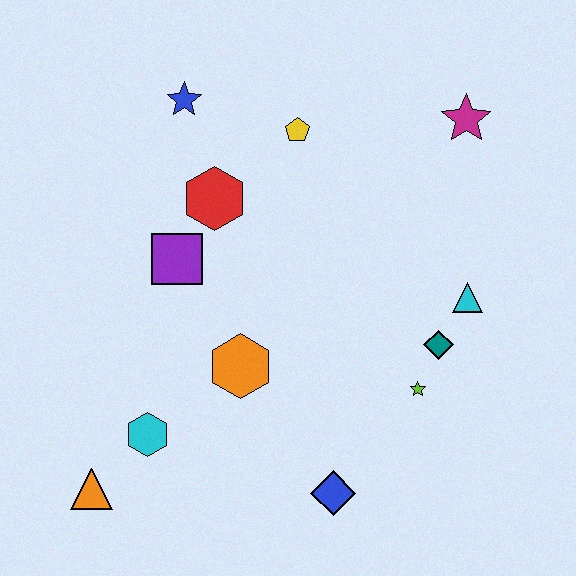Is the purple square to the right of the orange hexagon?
No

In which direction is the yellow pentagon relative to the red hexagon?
The yellow pentagon is to the right of the red hexagon.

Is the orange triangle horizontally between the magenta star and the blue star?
No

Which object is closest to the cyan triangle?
The teal diamond is closest to the cyan triangle.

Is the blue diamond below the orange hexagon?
Yes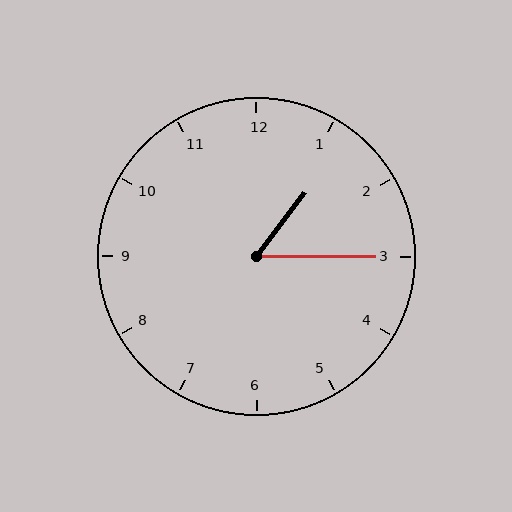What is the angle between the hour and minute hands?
Approximately 52 degrees.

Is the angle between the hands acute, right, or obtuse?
It is acute.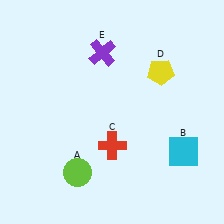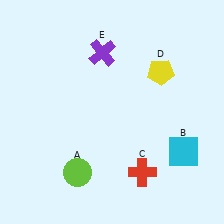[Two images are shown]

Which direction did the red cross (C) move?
The red cross (C) moved right.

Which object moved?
The red cross (C) moved right.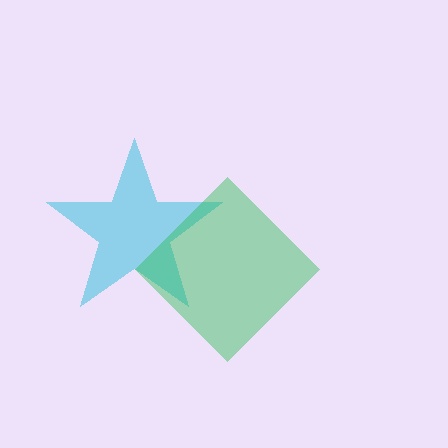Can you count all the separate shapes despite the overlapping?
Yes, there are 2 separate shapes.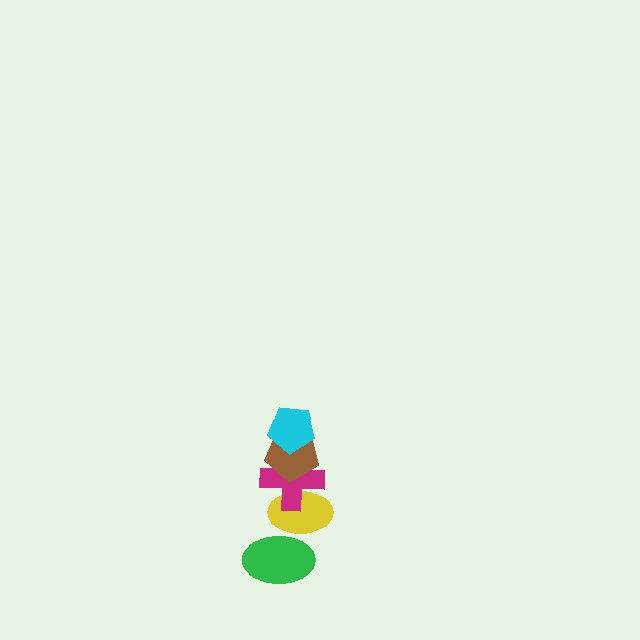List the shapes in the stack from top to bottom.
From top to bottom: the cyan pentagon, the brown pentagon, the magenta cross, the yellow ellipse, the green ellipse.